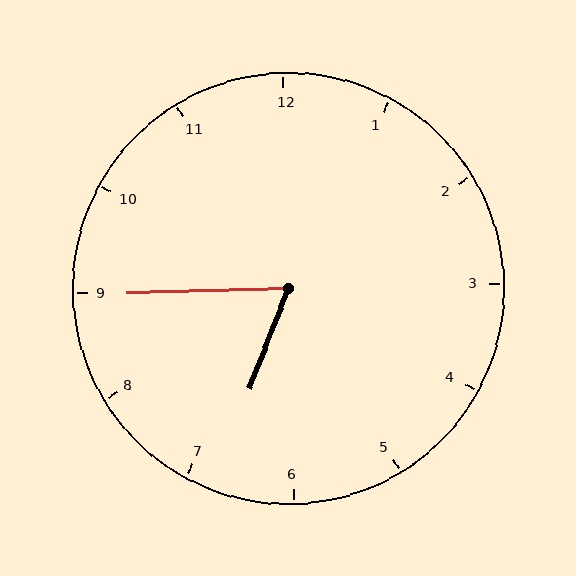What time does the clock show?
6:45.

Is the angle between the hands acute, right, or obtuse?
It is acute.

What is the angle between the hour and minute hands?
Approximately 68 degrees.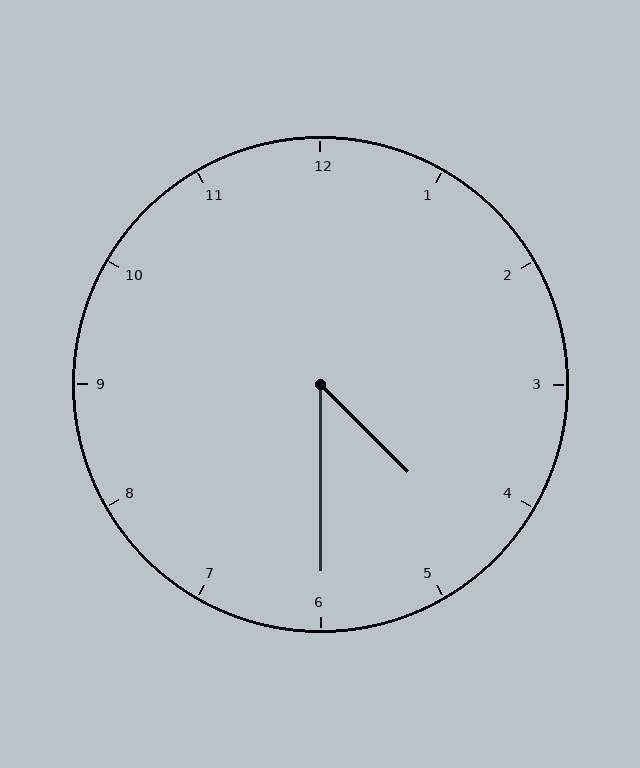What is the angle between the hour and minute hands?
Approximately 45 degrees.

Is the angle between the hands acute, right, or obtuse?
It is acute.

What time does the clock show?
4:30.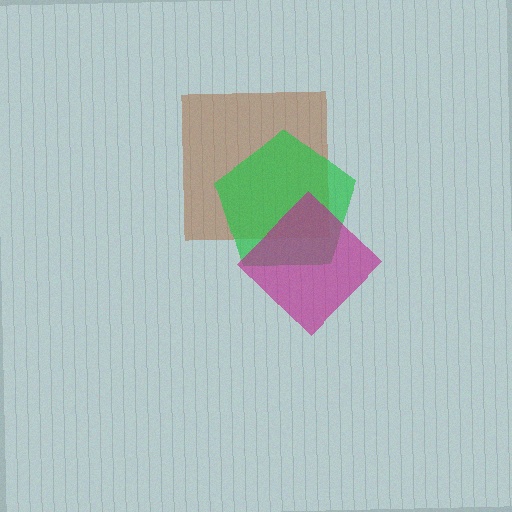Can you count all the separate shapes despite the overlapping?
Yes, there are 3 separate shapes.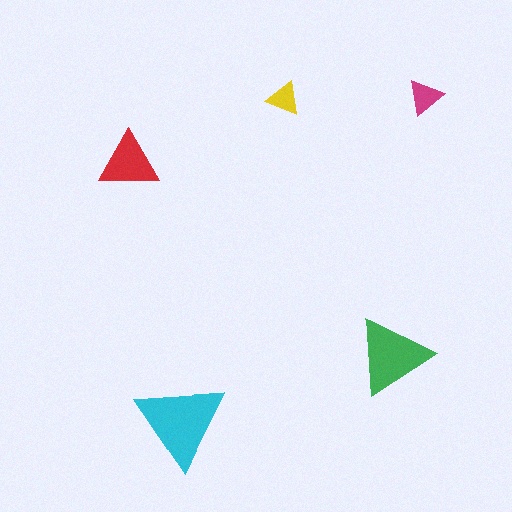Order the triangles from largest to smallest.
the cyan one, the green one, the red one, the magenta one, the yellow one.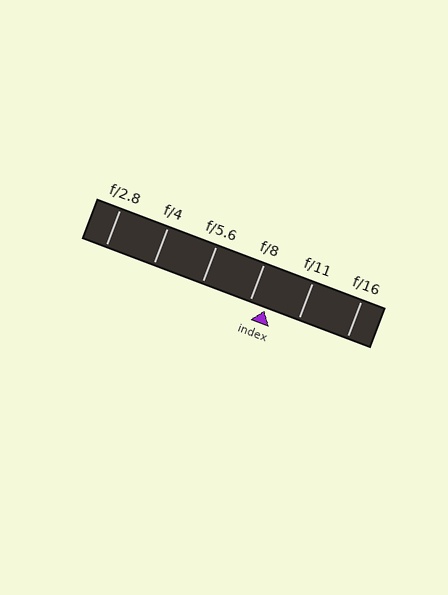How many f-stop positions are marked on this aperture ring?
There are 6 f-stop positions marked.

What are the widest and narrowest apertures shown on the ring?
The widest aperture shown is f/2.8 and the narrowest is f/16.